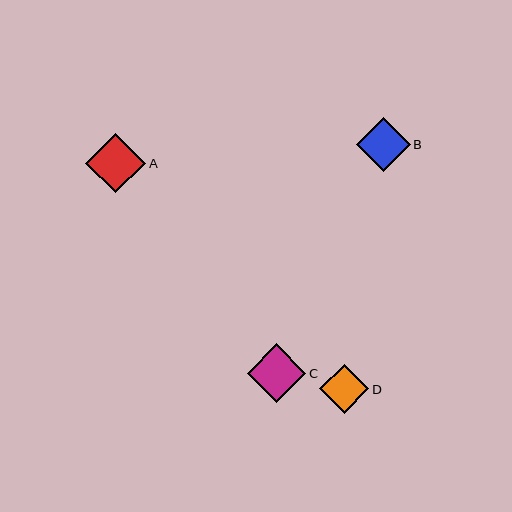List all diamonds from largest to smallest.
From largest to smallest: A, C, B, D.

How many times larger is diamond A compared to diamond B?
Diamond A is approximately 1.1 times the size of diamond B.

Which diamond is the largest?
Diamond A is the largest with a size of approximately 60 pixels.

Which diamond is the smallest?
Diamond D is the smallest with a size of approximately 49 pixels.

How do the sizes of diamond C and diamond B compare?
Diamond C and diamond B are approximately the same size.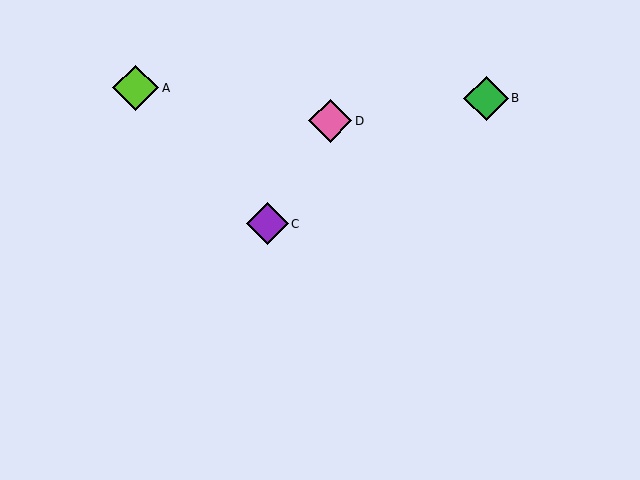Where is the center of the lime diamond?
The center of the lime diamond is at (136, 88).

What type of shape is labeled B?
Shape B is a green diamond.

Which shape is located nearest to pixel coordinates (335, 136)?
The pink diamond (labeled D) at (330, 121) is nearest to that location.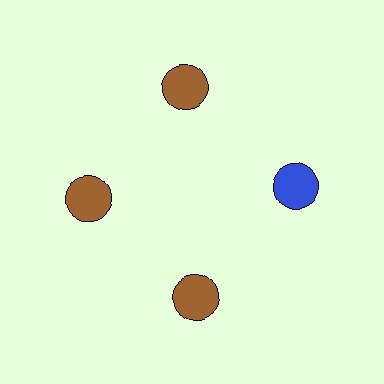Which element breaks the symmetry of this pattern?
The blue circle at roughly the 3 o'clock position breaks the symmetry. All other shapes are brown circles.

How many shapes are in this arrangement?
There are 4 shapes arranged in a ring pattern.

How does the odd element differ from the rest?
It has a different color: blue instead of brown.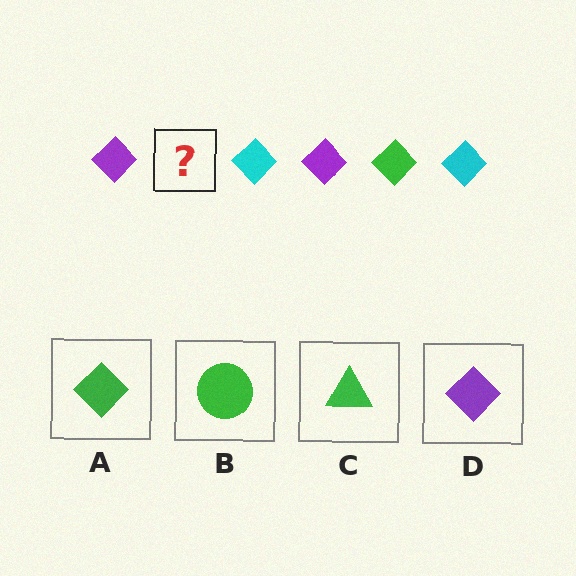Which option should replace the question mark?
Option A.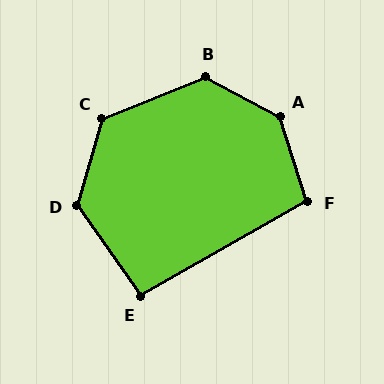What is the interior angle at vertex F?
Approximately 102 degrees (obtuse).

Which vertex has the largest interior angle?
A, at approximately 136 degrees.